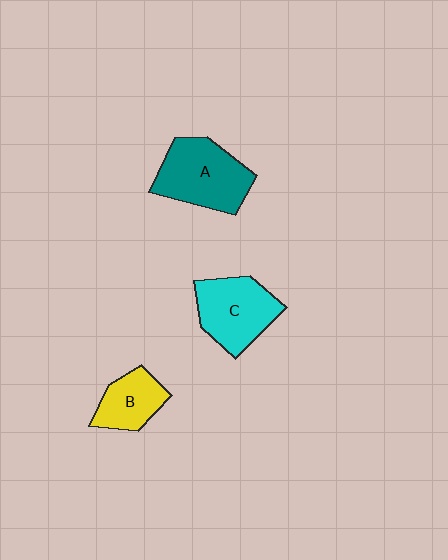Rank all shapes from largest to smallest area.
From largest to smallest: A (teal), C (cyan), B (yellow).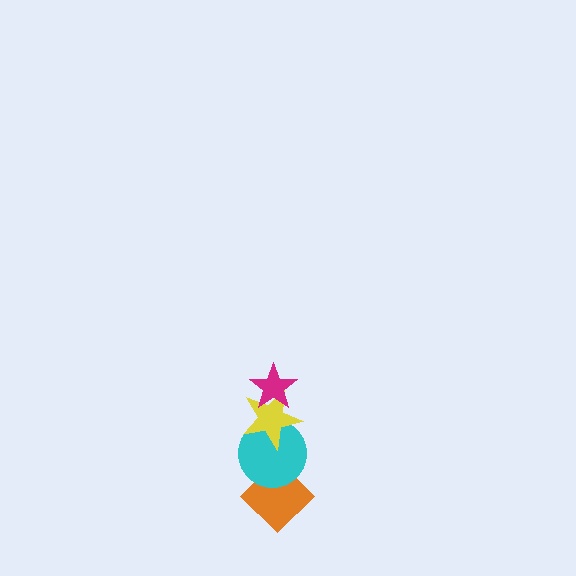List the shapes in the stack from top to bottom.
From top to bottom: the magenta star, the yellow star, the cyan circle, the orange diamond.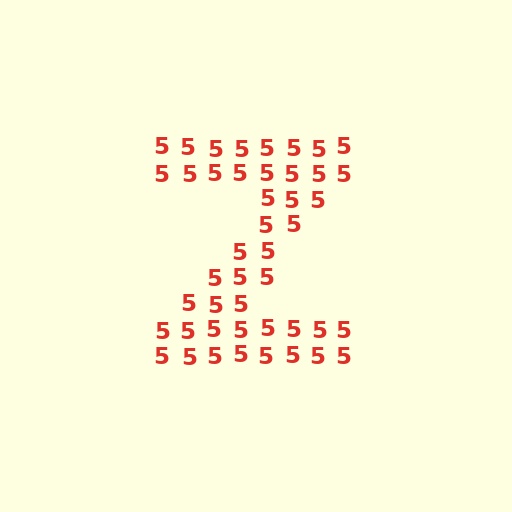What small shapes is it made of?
It is made of small digit 5's.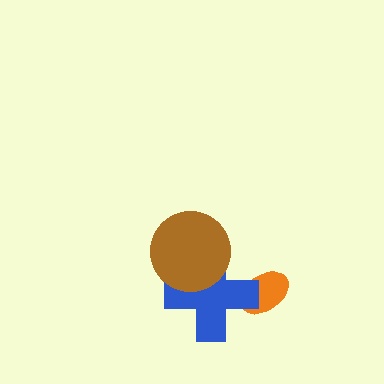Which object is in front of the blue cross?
The brown circle is in front of the blue cross.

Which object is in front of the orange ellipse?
The blue cross is in front of the orange ellipse.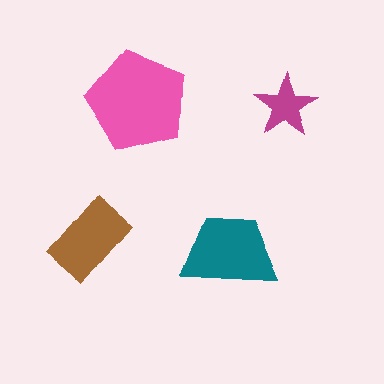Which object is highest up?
The magenta star is topmost.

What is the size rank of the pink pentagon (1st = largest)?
1st.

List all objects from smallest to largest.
The magenta star, the brown rectangle, the teal trapezoid, the pink pentagon.